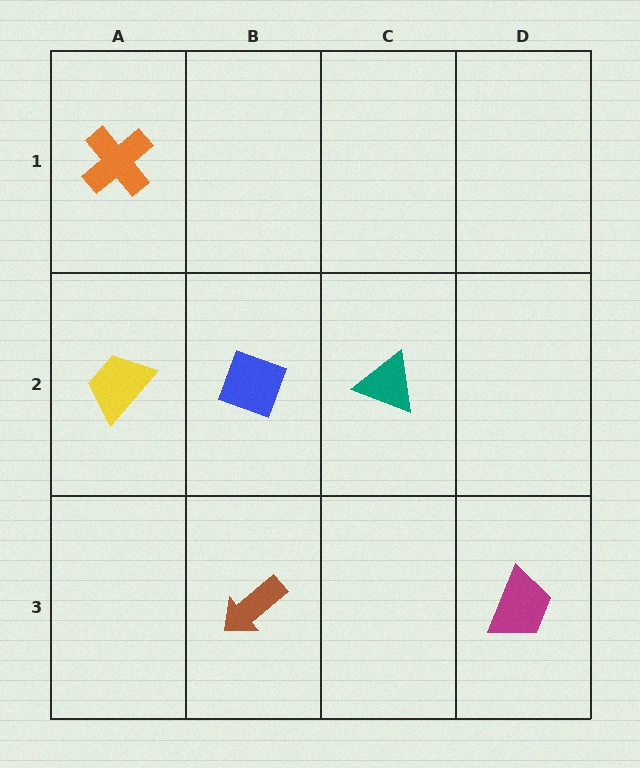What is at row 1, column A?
An orange cross.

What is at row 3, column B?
A brown arrow.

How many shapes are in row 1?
1 shape.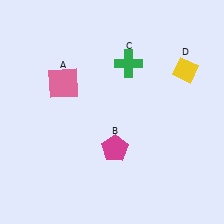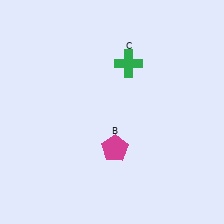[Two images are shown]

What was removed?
The yellow diamond (D), the pink square (A) were removed in Image 2.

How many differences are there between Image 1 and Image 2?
There are 2 differences between the two images.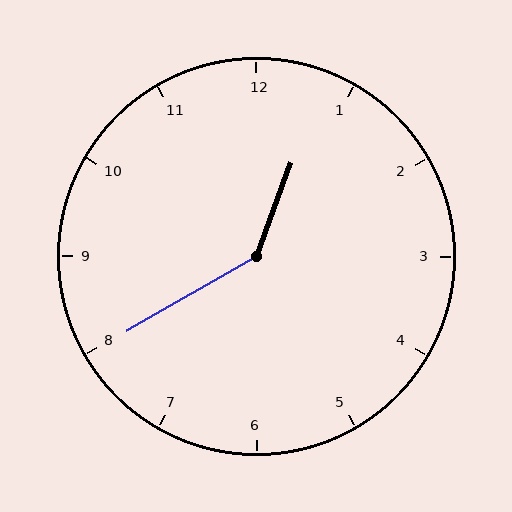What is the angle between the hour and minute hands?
Approximately 140 degrees.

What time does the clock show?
12:40.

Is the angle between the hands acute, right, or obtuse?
It is obtuse.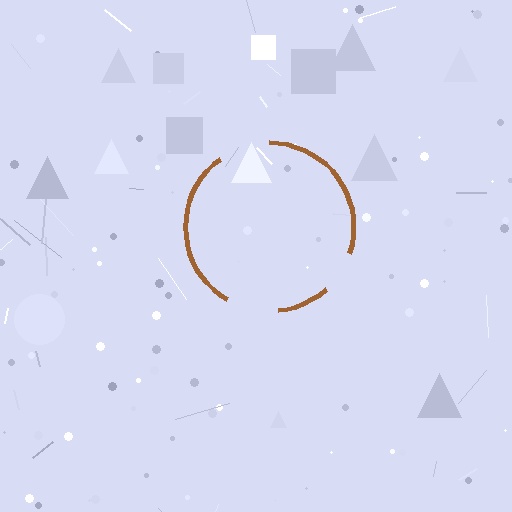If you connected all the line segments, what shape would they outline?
They would outline a circle.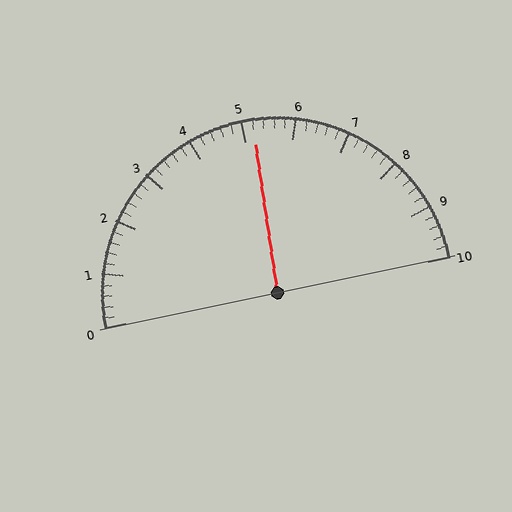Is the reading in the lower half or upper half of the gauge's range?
The reading is in the upper half of the range (0 to 10).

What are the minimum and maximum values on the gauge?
The gauge ranges from 0 to 10.